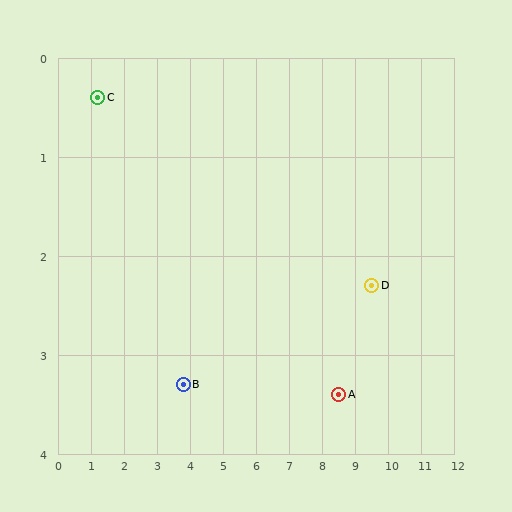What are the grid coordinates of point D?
Point D is at approximately (9.5, 2.3).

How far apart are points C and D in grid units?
Points C and D are about 8.5 grid units apart.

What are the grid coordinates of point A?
Point A is at approximately (8.5, 3.4).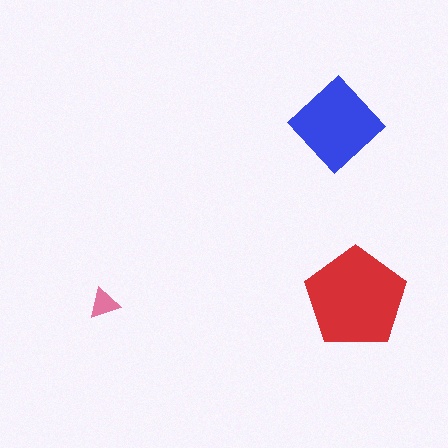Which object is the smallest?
The pink triangle.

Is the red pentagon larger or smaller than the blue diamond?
Larger.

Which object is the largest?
The red pentagon.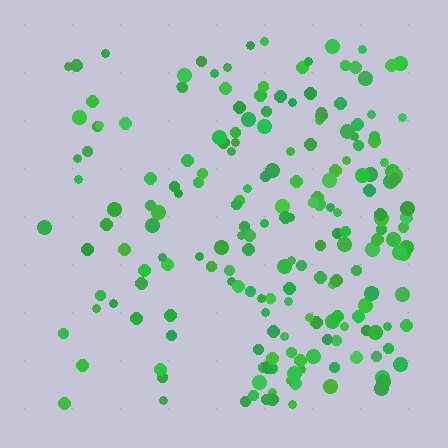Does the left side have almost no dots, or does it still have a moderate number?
Still a moderate number, just noticeably fewer than the right.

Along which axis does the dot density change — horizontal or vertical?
Horizontal.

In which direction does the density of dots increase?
From left to right, with the right side densest.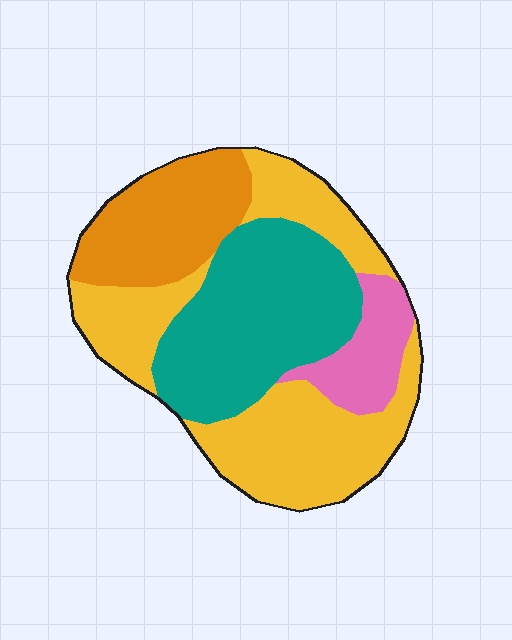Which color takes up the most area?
Yellow, at roughly 40%.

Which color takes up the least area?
Pink, at roughly 10%.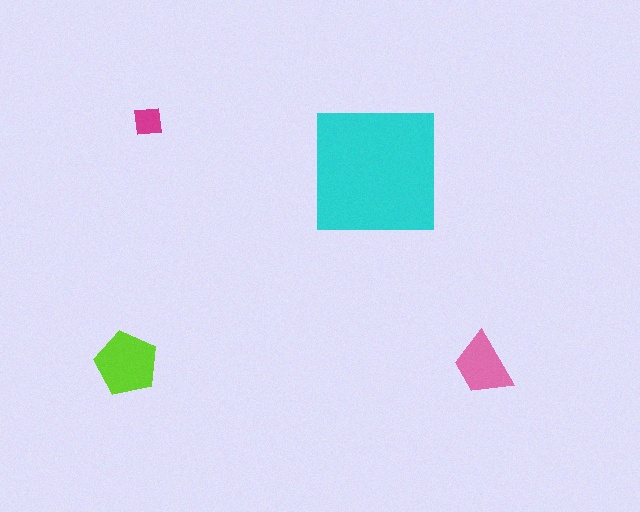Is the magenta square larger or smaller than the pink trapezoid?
Smaller.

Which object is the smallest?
The magenta square.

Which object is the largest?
The cyan square.